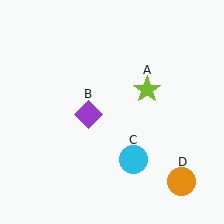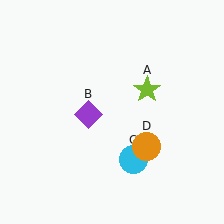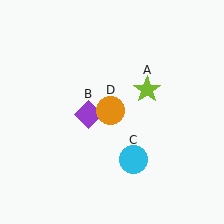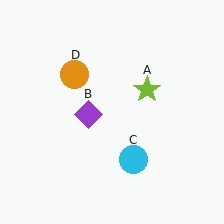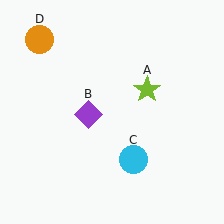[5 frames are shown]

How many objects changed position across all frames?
1 object changed position: orange circle (object D).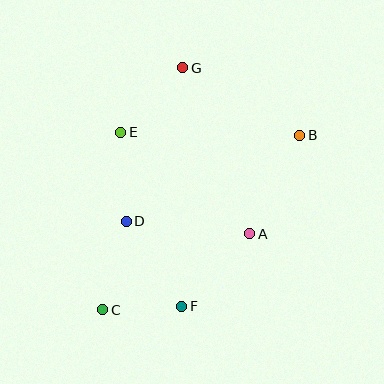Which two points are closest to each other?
Points C and F are closest to each other.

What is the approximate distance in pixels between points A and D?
The distance between A and D is approximately 124 pixels.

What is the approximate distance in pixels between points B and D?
The distance between B and D is approximately 194 pixels.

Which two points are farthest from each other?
Points B and C are farthest from each other.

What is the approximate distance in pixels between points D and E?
The distance between D and E is approximately 89 pixels.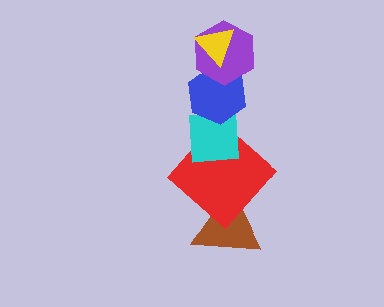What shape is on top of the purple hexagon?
The yellow triangle is on top of the purple hexagon.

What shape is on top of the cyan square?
The blue hexagon is on top of the cyan square.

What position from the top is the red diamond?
The red diamond is 5th from the top.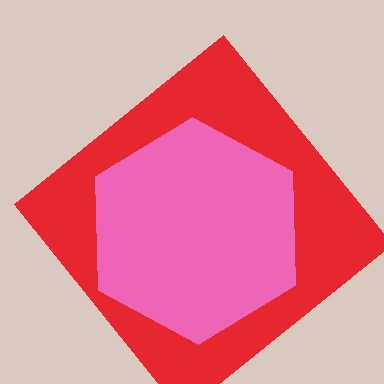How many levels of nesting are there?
2.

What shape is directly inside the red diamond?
The pink hexagon.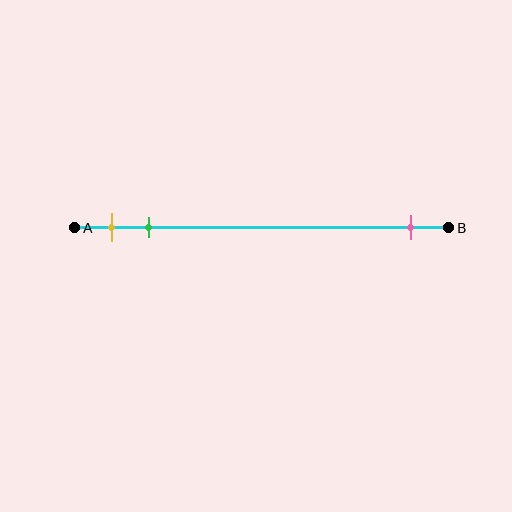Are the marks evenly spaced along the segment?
No, the marks are not evenly spaced.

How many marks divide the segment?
There are 3 marks dividing the segment.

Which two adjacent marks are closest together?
The yellow and green marks are the closest adjacent pair.